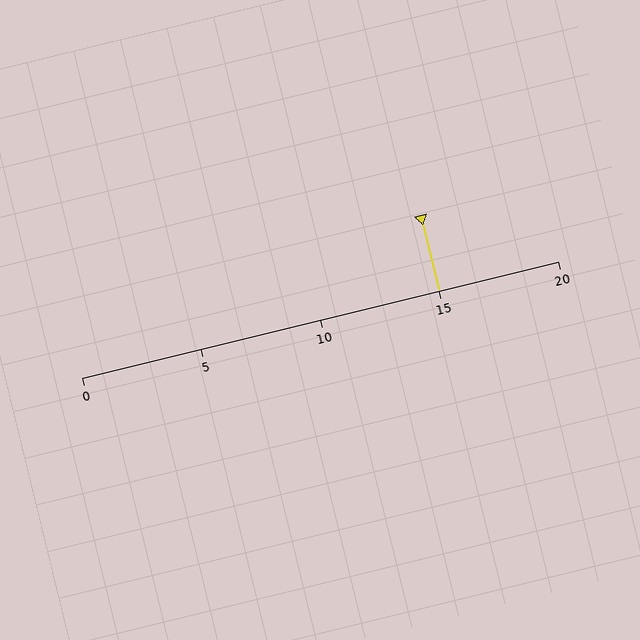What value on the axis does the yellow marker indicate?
The marker indicates approximately 15.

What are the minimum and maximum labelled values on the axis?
The axis runs from 0 to 20.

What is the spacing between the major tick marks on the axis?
The major ticks are spaced 5 apart.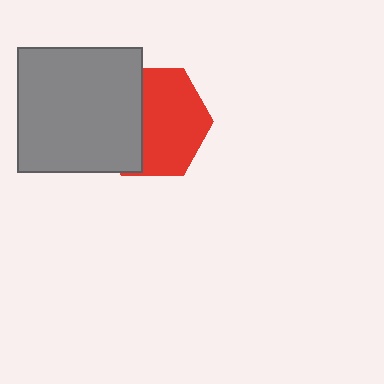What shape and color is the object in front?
The object in front is a gray square.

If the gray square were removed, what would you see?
You would see the complete red hexagon.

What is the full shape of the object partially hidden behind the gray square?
The partially hidden object is a red hexagon.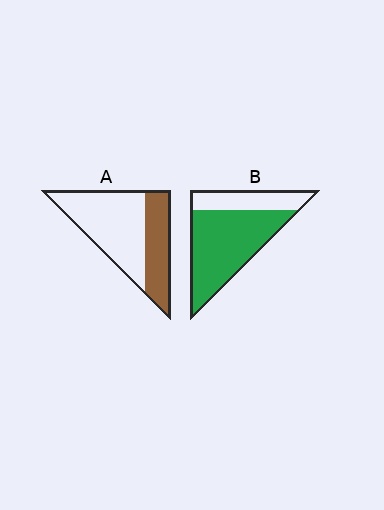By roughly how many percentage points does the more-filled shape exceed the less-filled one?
By roughly 35 percentage points (B over A).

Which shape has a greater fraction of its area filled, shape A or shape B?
Shape B.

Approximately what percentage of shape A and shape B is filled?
A is approximately 35% and B is approximately 70%.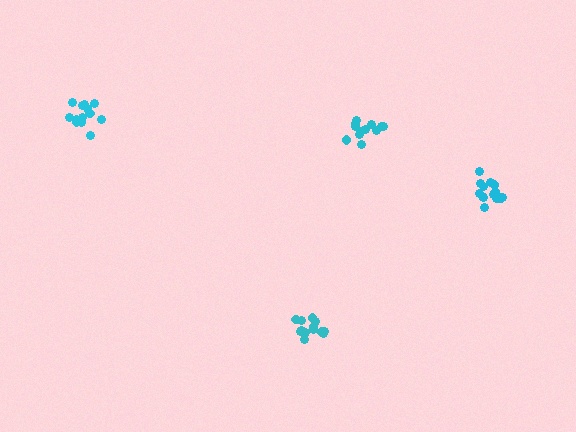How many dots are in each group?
Group 1: 15 dots, Group 2: 12 dots, Group 3: 13 dots, Group 4: 13 dots (53 total).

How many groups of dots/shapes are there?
There are 4 groups.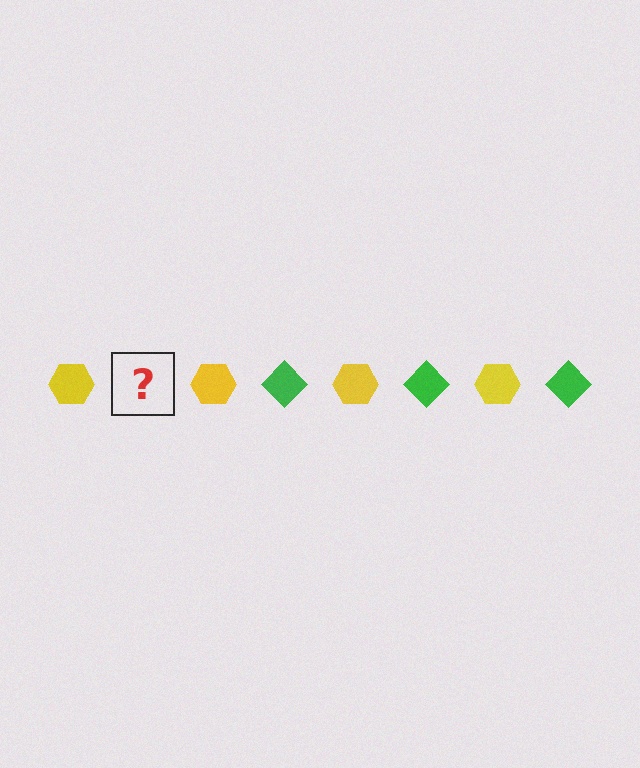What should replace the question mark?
The question mark should be replaced with a green diamond.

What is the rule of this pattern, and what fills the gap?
The rule is that the pattern alternates between yellow hexagon and green diamond. The gap should be filled with a green diamond.